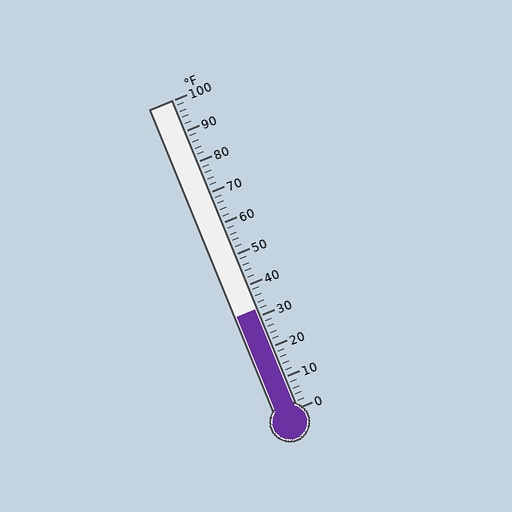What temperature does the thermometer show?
The thermometer shows approximately 32°F.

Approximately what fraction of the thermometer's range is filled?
The thermometer is filled to approximately 30% of its range.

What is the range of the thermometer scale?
The thermometer scale ranges from 0°F to 100°F.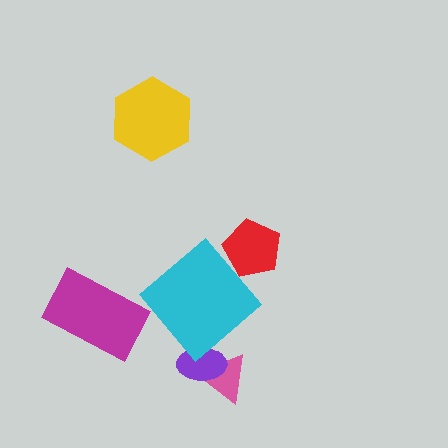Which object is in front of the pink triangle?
The purple ellipse is in front of the pink triangle.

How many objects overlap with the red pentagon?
0 objects overlap with the red pentagon.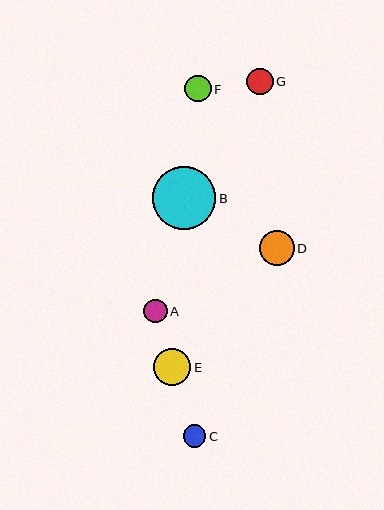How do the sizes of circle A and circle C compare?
Circle A and circle C are approximately the same size.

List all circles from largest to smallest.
From largest to smallest: B, E, D, G, F, A, C.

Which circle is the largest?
Circle B is the largest with a size of approximately 63 pixels.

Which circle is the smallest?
Circle C is the smallest with a size of approximately 22 pixels.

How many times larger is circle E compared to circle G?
Circle E is approximately 1.4 times the size of circle G.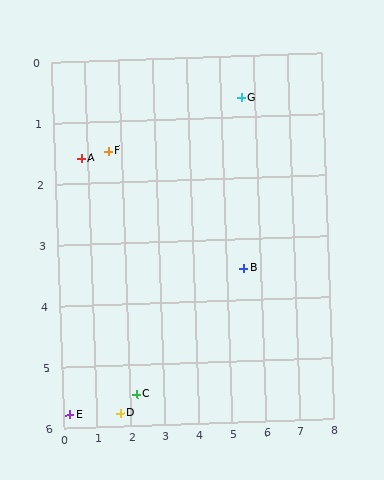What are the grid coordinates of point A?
Point A is at approximately (0.8, 1.6).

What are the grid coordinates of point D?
Point D is at approximately (1.7, 5.8).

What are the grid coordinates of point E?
Point E is at approximately (0.2, 5.8).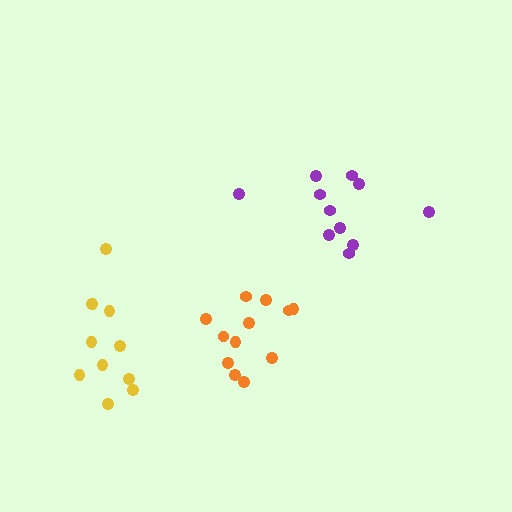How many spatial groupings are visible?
There are 3 spatial groupings.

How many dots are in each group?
Group 1: 11 dots, Group 2: 11 dots, Group 3: 12 dots (34 total).